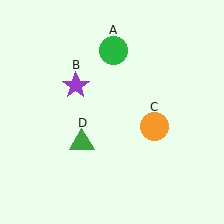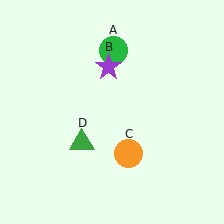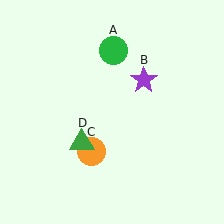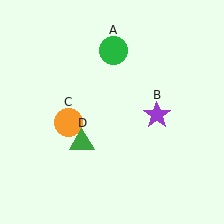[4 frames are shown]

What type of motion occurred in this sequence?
The purple star (object B), orange circle (object C) rotated clockwise around the center of the scene.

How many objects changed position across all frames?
2 objects changed position: purple star (object B), orange circle (object C).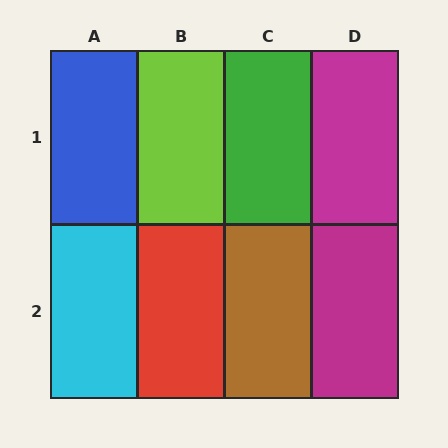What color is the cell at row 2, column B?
Red.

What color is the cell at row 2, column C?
Brown.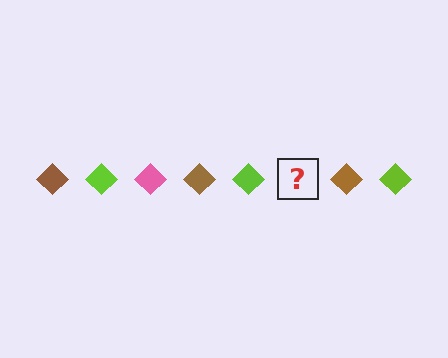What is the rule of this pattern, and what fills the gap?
The rule is that the pattern cycles through brown, lime, pink diamonds. The gap should be filled with a pink diamond.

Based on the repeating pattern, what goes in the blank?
The blank should be a pink diamond.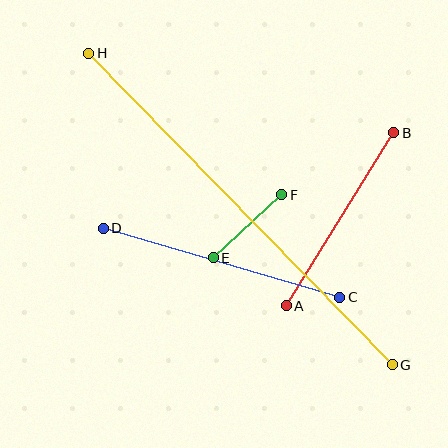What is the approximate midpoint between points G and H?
The midpoint is at approximately (240, 209) pixels.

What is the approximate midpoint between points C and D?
The midpoint is at approximately (221, 263) pixels.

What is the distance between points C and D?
The distance is approximately 246 pixels.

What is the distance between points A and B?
The distance is approximately 204 pixels.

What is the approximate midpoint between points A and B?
The midpoint is at approximately (340, 219) pixels.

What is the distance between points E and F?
The distance is approximately 93 pixels.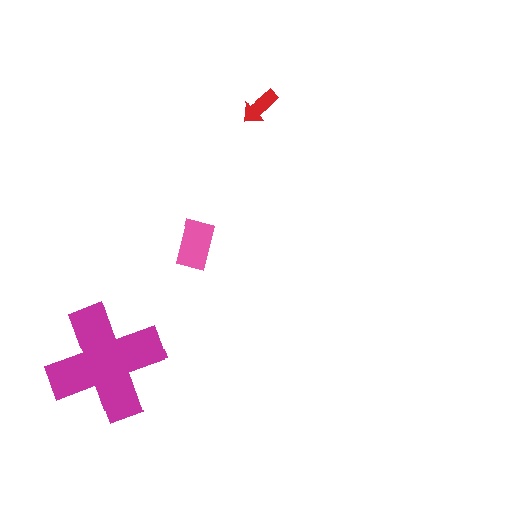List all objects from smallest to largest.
The red arrow, the pink rectangle, the magenta cross.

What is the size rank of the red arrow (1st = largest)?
3rd.